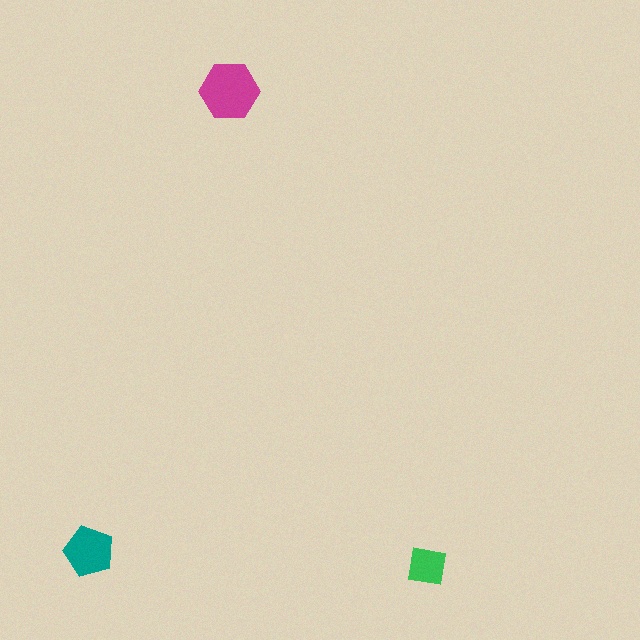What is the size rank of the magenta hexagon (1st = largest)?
1st.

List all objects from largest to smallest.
The magenta hexagon, the teal pentagon, the green square.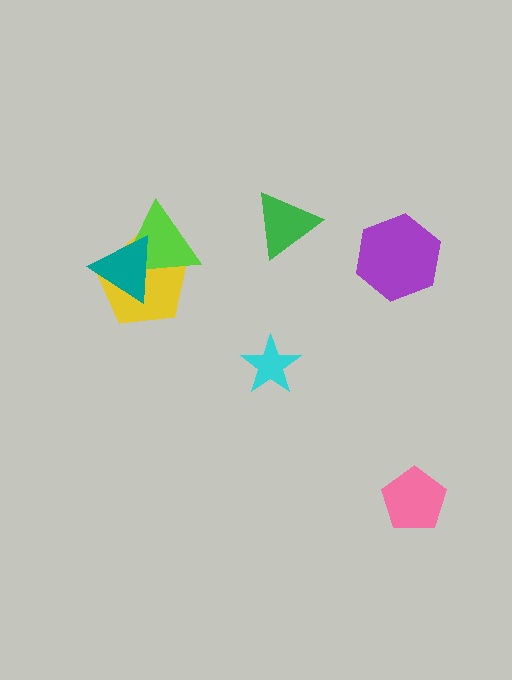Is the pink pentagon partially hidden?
No, no other shape covers it.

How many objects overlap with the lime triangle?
2 objects overlap with the lime triangle.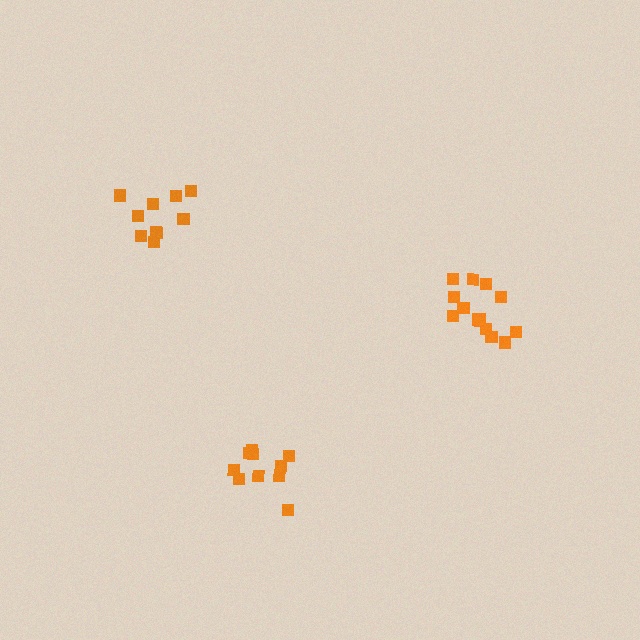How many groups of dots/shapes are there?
There are 3 groups.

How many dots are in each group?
Group 1: 13 dots, Group 2: 10 dots, Group 3: 10 dots (33 total).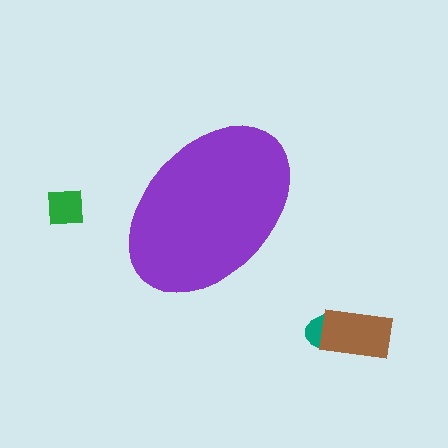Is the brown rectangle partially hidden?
No, the brown rectangle is fully visible.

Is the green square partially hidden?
No, the green square is fully visible.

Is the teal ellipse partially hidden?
No, the teal ellipse is fully visible.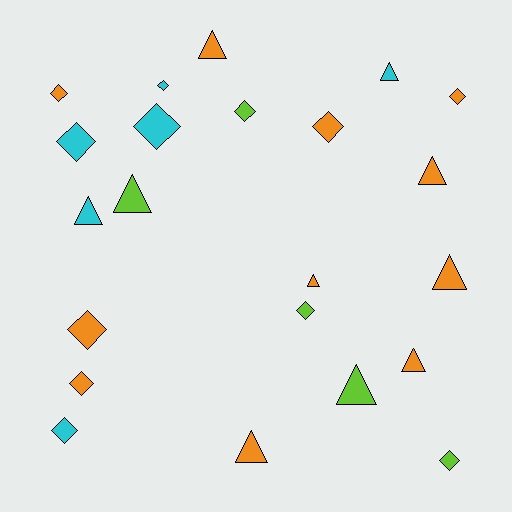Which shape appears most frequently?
Diamond, with 12 objects.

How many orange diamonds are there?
There are 5 orange diamonds.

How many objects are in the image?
There are 22 objects.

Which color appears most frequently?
Orange, with 11 objects.